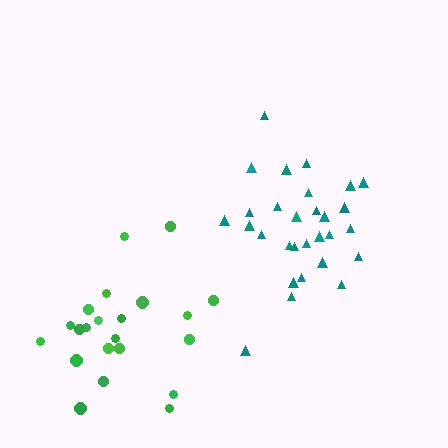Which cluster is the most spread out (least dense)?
Green.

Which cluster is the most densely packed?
Teal.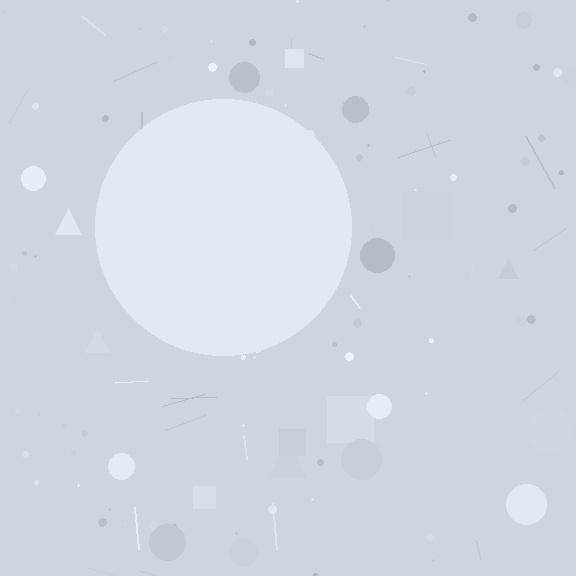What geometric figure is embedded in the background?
A circle is embedded in the background.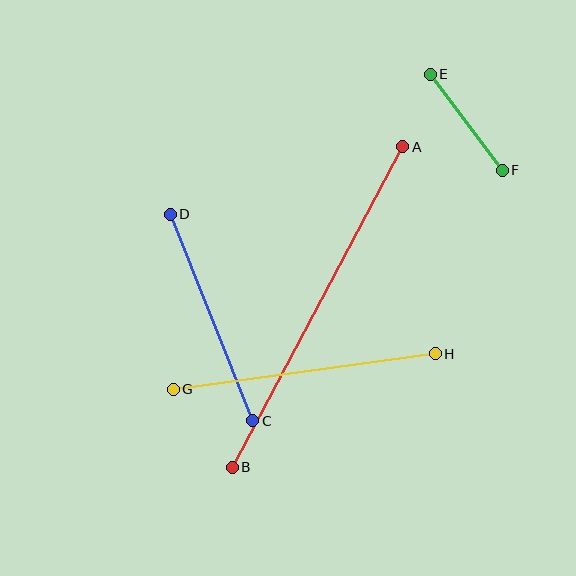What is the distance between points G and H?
The distance is approximately 265 pixels.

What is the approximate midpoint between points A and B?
The midpoint is at approximately (317, 307) pixels.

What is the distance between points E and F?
The distance is approximately 120 pixels.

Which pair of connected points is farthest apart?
Points A and B are farthest apart.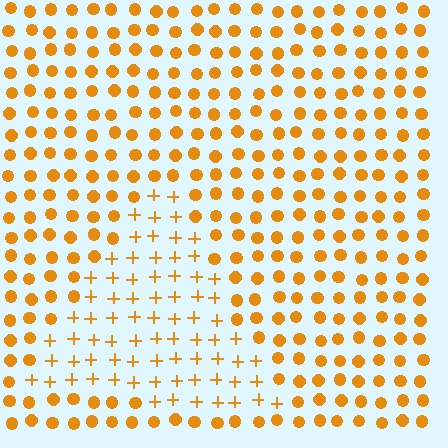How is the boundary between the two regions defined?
The boundary is defined by a change in element shape: plus signs inside vs. circles outside. All elements share the same color and spacing.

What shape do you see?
I see a triangle.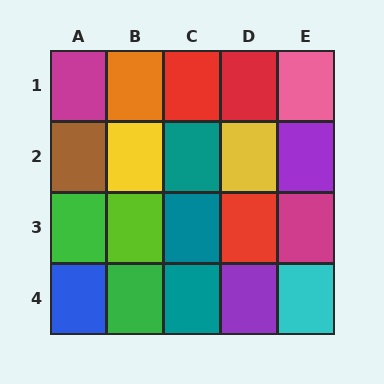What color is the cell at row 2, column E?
Purple.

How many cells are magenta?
2 cells are magenta.